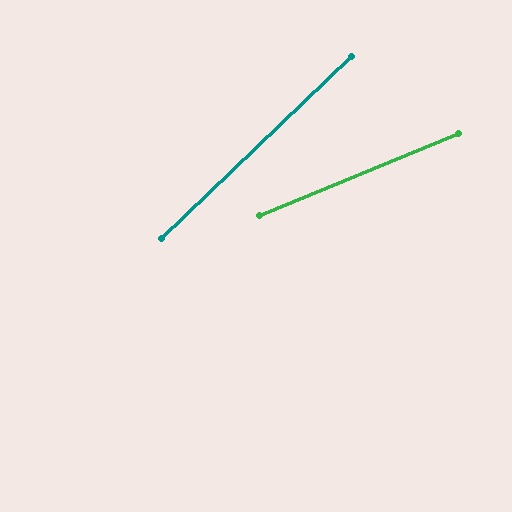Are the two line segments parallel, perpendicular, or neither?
Neither parallel nor perpendicular — they differ by about 22°.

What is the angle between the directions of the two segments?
Approximately 22 degrees.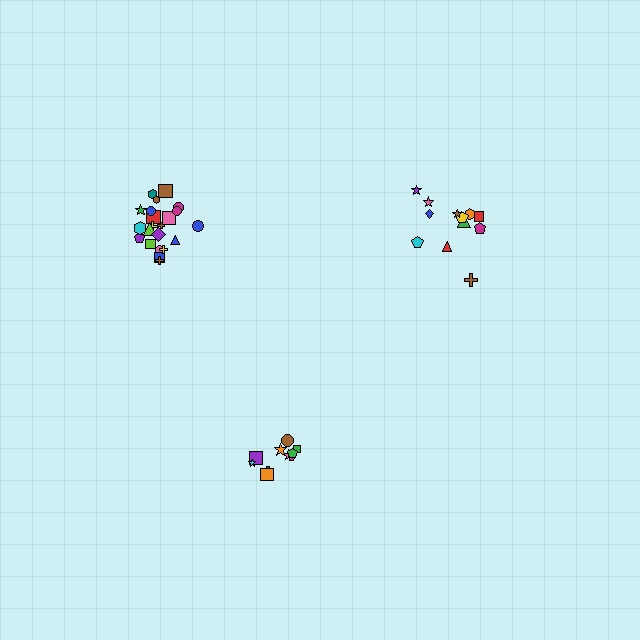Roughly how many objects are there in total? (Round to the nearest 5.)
Roughly 45 objects in total.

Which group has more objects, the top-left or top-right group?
The top-left group.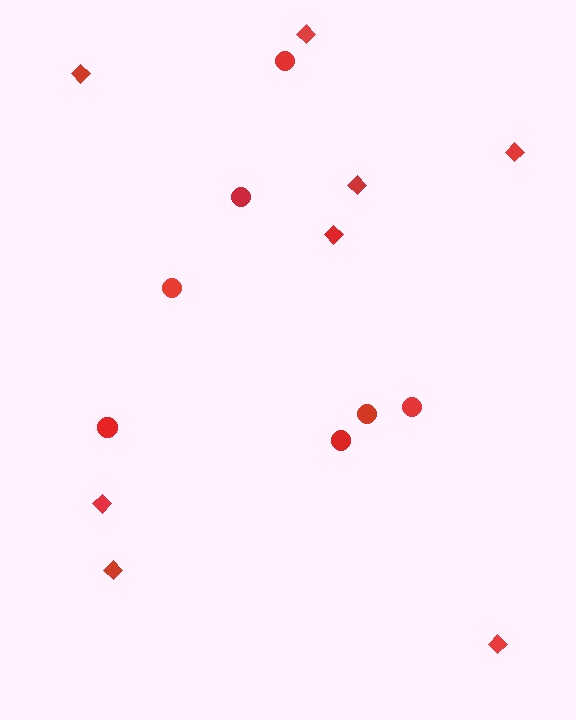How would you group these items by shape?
There are 2 groups: one group of diamonds (8) and one group of circles (7).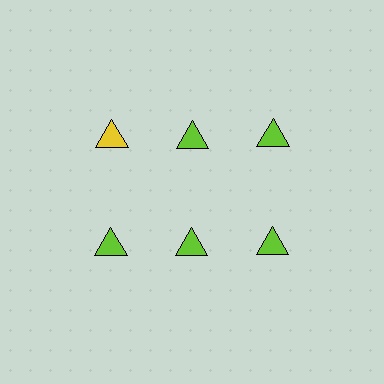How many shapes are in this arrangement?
There are 6 shapes arranged in a grid pattern.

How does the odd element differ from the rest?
It has a different color: yellow instead of lime.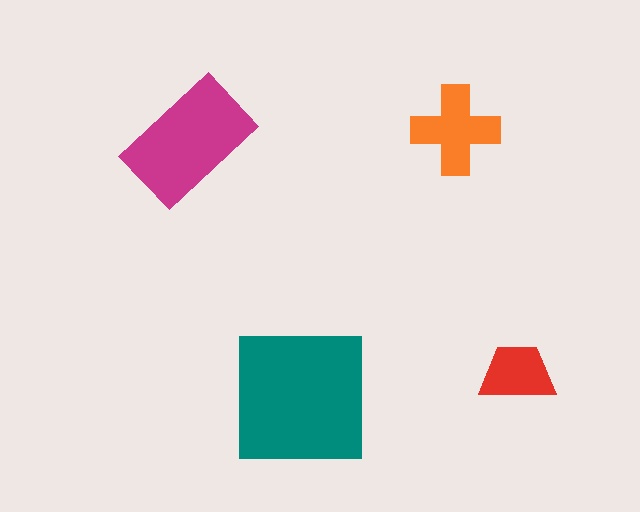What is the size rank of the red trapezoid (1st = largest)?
4th.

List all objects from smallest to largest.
The red trapezoid, the orange cross, the magenta rectangle, the teal square.